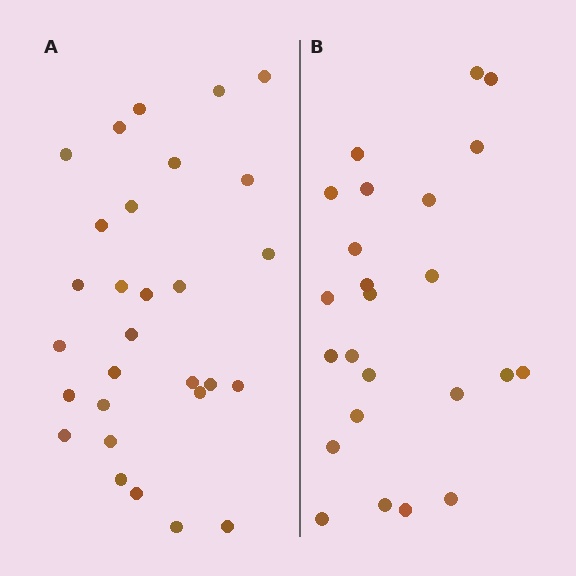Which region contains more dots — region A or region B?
Region A (the left region) has more dots.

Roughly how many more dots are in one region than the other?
Region A has about 5 more dots than region B.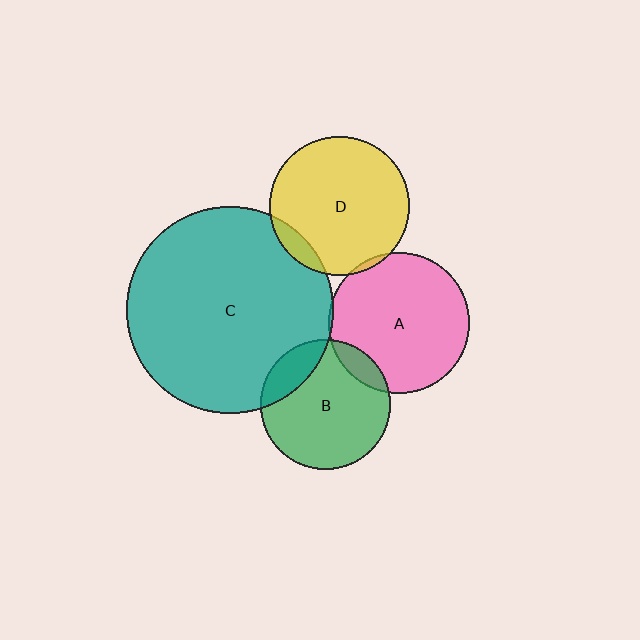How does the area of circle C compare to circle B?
Approximately 2.5 times.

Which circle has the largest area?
Circle C (teal).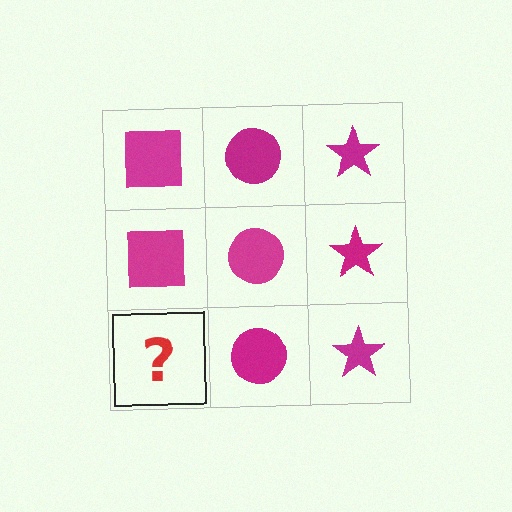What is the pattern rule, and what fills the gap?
The rule is that each column has a consistent shape. The gap should be filled with a magenta square.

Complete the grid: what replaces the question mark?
The question mark should be replaced with a magenta square.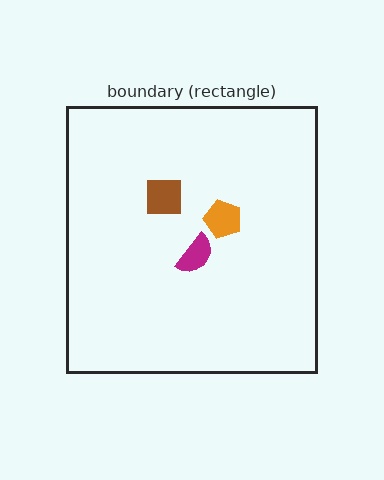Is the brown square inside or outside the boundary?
Inside.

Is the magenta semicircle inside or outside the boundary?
Inside.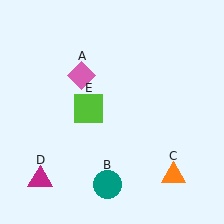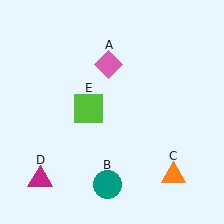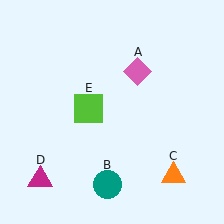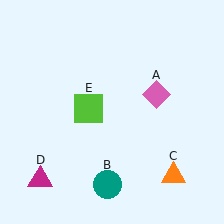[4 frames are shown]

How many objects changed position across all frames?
1 object changed position: pink diamond (object A).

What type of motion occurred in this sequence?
The pink diamond (object A) rotated clockwise around the center of the scene.